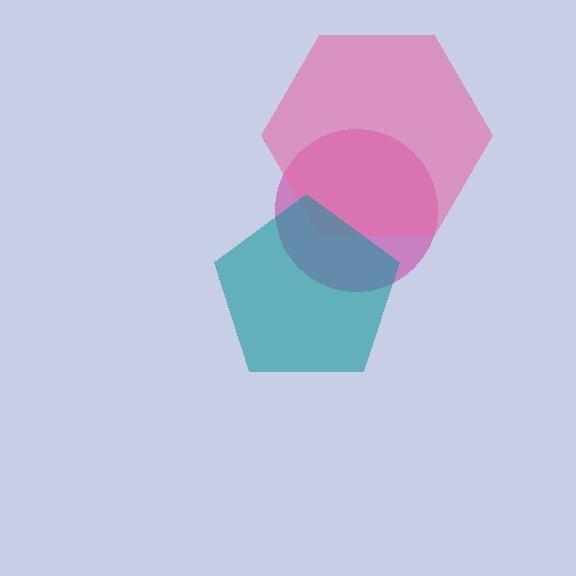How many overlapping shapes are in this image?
There are 3 overlapping shapes in the image.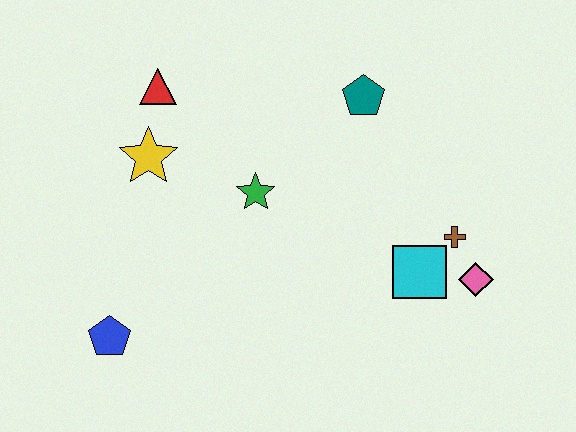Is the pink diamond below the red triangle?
Yes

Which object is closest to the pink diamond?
The brown cross is closest to the pink diamond.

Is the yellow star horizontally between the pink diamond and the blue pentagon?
Yes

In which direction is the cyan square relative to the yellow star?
The cyan square is to the right of the yellow star.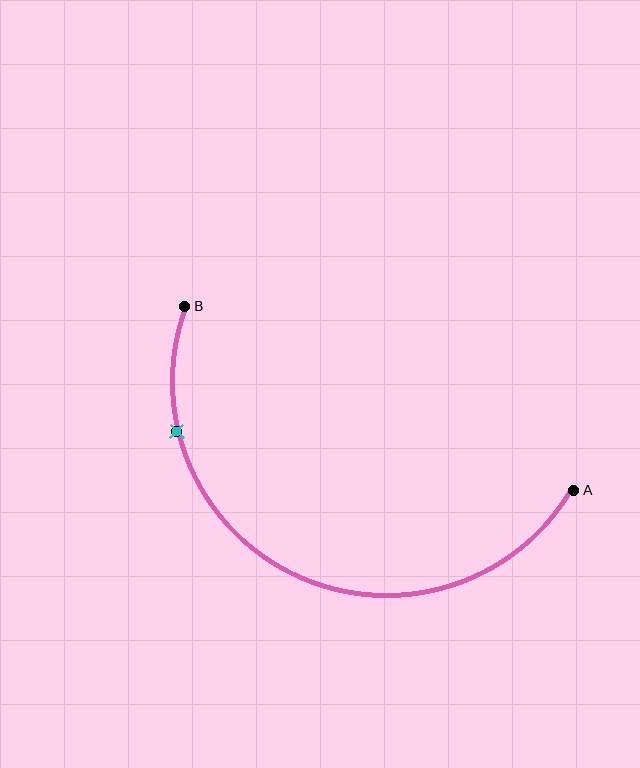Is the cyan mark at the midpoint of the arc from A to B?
No. The cyan mark lies on the arc but is closer to endpoint B. The arc midpoint would be at the point on the curve equidistant along the arc from both A and B.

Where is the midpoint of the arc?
The arc midpoint is the point on the curve farthest from the straight line joining A and B. It sits below that line.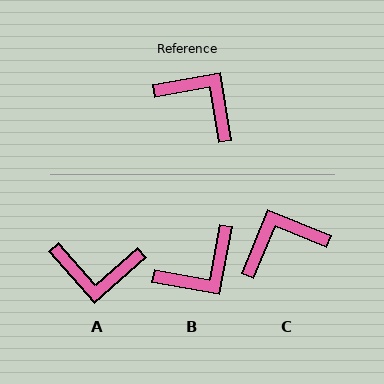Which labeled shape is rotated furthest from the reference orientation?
A, about 149 degrees away.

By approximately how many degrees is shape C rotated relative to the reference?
Approximately 58 degrees counter-clockwise.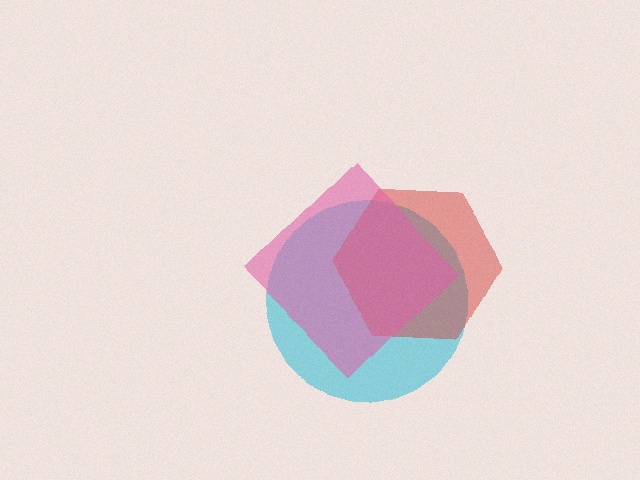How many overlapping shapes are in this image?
There are 3 overlapping shapes in the image.